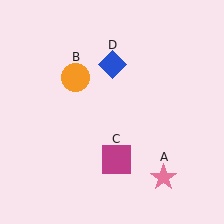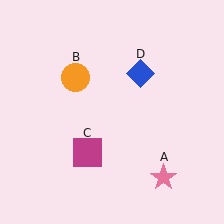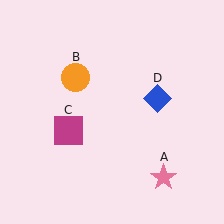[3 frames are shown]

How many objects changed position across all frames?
2 objects changed position: magenta square (object C), blue diamond (object D).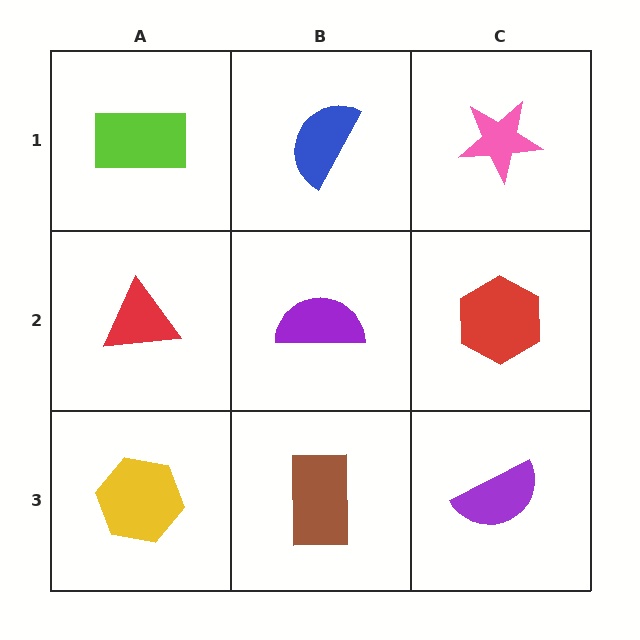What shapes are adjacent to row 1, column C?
A red hexagon (row 2, column C), a blue semicircle (row 1, column B).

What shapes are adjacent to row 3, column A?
A red triangle (row 2, column A), a brown rectangle (row 3, column B).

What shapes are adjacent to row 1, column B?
A purple semicircle (row 2, column B), a lime rectangle (row 1, column A), a pink star (row 1, column C).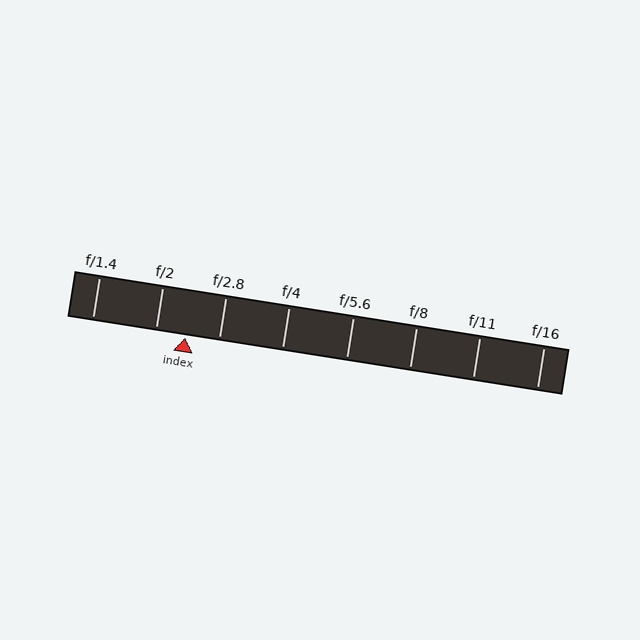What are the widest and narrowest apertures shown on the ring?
The widest aperture shown is f/1.4 and the narrowest is f/16.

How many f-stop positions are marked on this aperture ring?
There are 8 f-stop positions marked.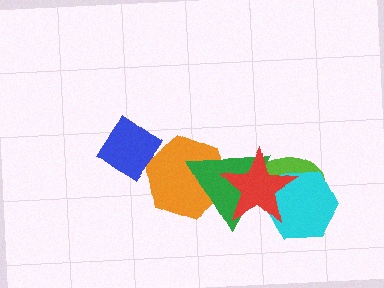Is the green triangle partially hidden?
Yes, it is partially covered by another shape.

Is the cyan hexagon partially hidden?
Yes, it is partially covered by another shape.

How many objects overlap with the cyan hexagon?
3 objects overlap with the cyan hexagon.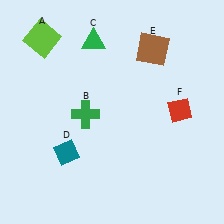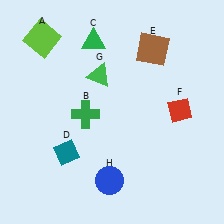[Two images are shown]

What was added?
A green triangle (G), a blue circle (H) were added in Image 2.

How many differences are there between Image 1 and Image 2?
There are 2 differences between the two images.